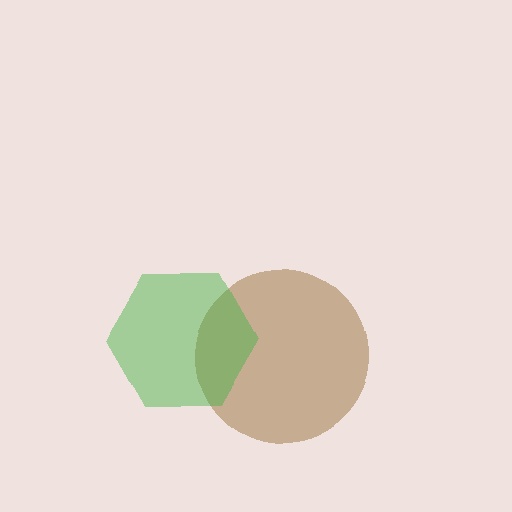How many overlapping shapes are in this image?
There are 2 overlapping shapes in the image.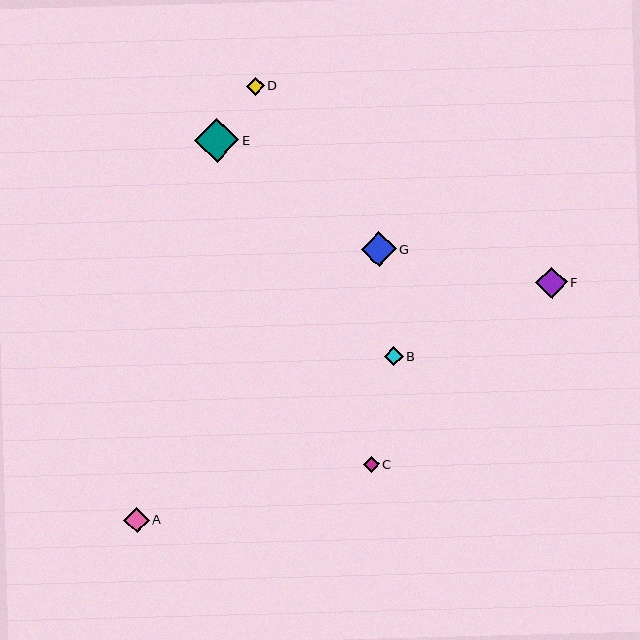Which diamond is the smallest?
Diamond C is the smallest with a size of approximately 15 pixels.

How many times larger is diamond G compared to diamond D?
Diamond G is approximately 2.0 times the size of diamond D.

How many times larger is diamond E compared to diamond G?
Diamond E is approximately 1.3 times the size of diamond G.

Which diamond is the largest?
Diamond E is the largest with a size of approximately 44 pixels.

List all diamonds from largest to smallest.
From largest to smallest: E, G, F, A, B, D, C.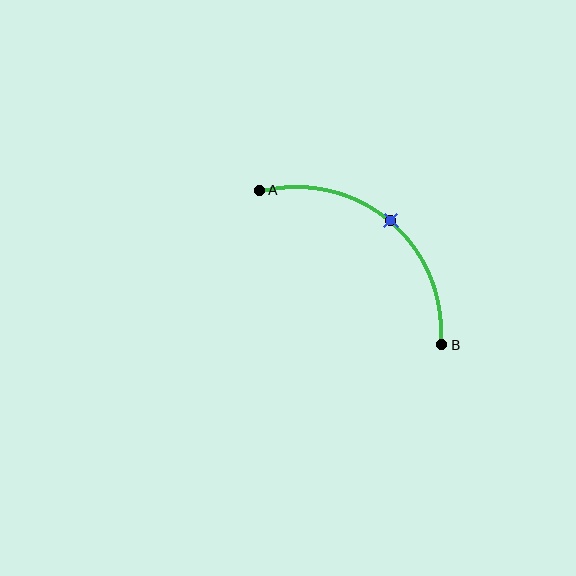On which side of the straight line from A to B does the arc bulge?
The arc bulges above and to the right of the straight line connecting A and B.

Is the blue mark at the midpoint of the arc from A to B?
Yes. The blue mark lies on the arc at equal arc-length from both A and B — it is the arc midpoint.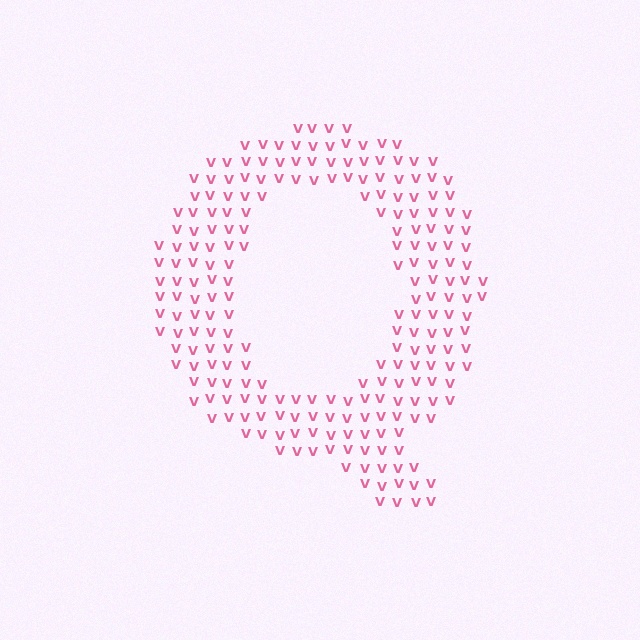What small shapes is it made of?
It is made of small letter V's.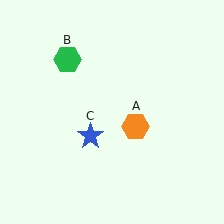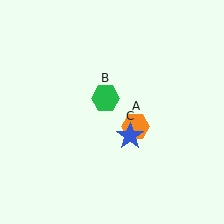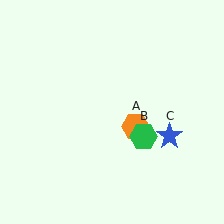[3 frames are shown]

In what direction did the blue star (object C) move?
The blue star (object C) moved right.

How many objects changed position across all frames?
2 objects changed position: green hexagon (object B), blue star (object C).